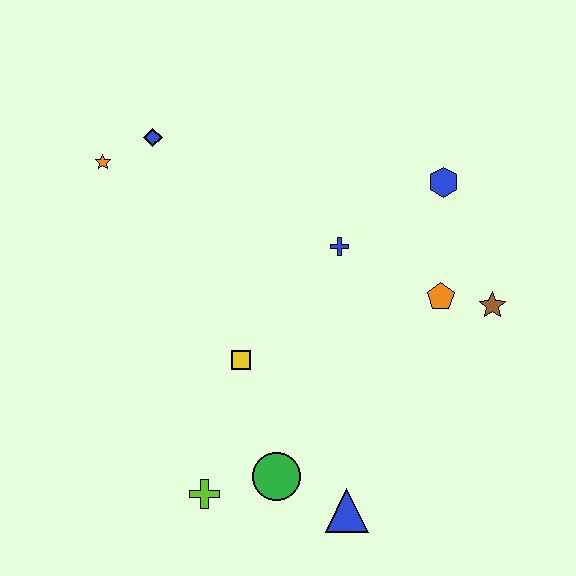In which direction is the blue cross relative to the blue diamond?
The blue cross is to the right of the blue diamond.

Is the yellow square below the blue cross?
Yes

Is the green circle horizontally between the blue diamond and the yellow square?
No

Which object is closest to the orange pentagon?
The brown star is closest to the orange pentagon.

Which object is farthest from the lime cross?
The blue hexagon is farthest from the lime cross.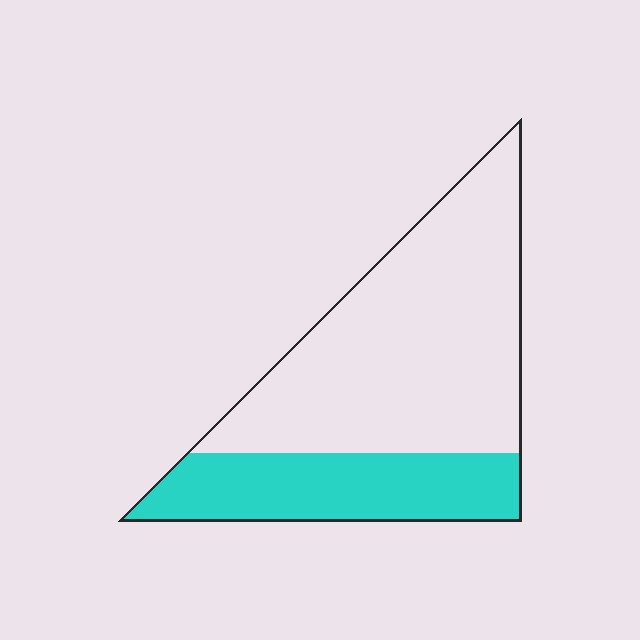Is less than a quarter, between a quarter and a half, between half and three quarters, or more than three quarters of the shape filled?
Between a quarter and a half.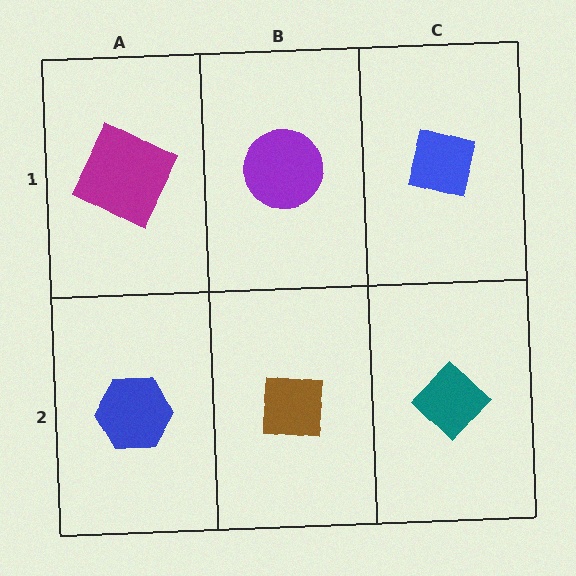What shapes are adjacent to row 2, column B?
A purple circle (row 1, column B), a blue hexagon (row 2, column A), a teal diamond (row 2, column C).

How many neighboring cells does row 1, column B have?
3.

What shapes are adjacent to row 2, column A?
A magenta square (row 1, column A), a brown square (row 2, column B).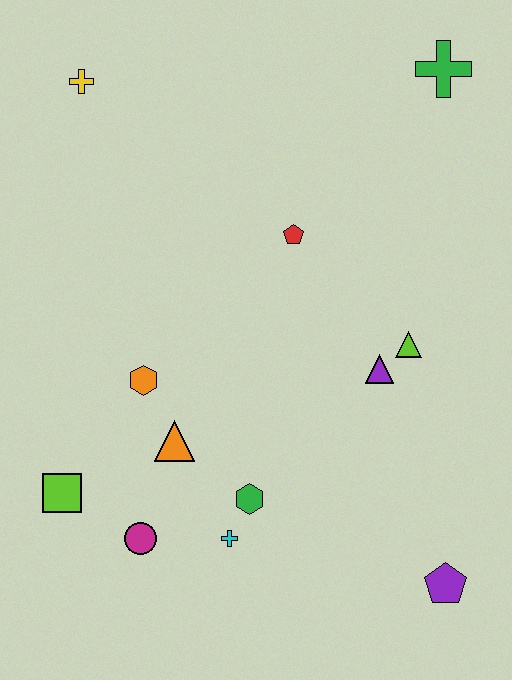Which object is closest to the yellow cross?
The red pentagon is closest to the yellow cross.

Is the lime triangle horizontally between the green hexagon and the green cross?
Yes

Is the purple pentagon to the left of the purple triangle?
No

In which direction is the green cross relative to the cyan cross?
The green cross is above the cyan cross.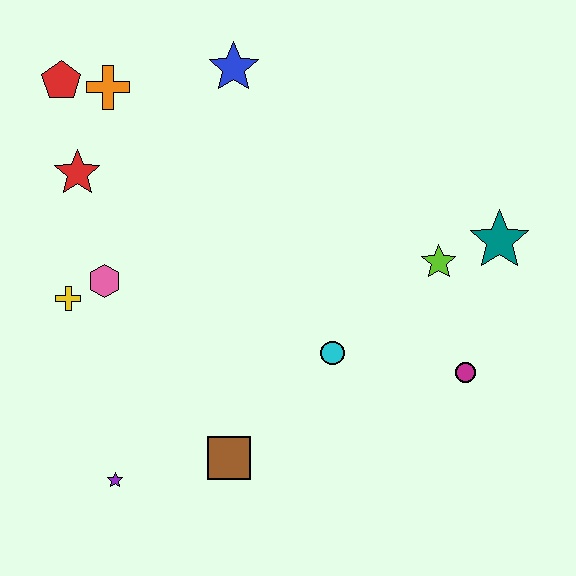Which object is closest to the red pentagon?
The orange cross is closest to the red pentagon.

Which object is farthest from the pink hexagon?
The teal star is farthest from the pink hexagon.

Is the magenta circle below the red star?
Yes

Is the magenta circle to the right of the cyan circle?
Yes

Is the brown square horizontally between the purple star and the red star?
No